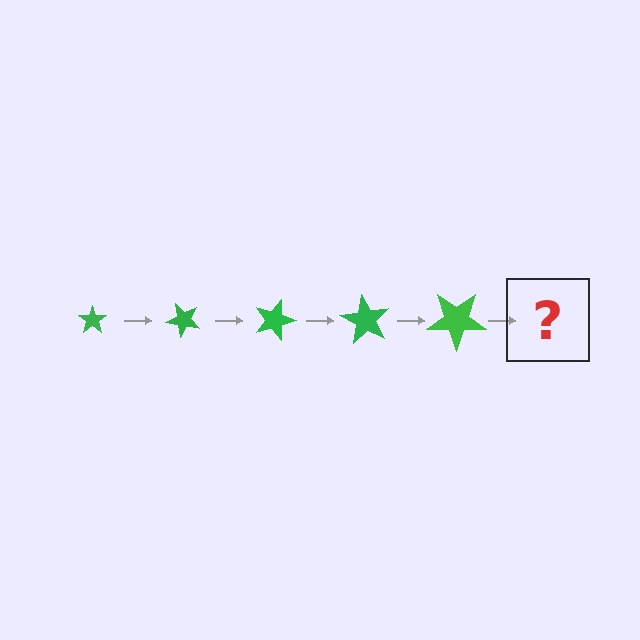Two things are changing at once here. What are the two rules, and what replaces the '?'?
The two rules are that the star grows larger each step and it rotates 45 degrees each step. The '?' should be a star, larger than the previous one and rotated 225 degrees from the start.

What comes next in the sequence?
The next element should be a star, larger than the previous one and rotated 225 degrees from the start.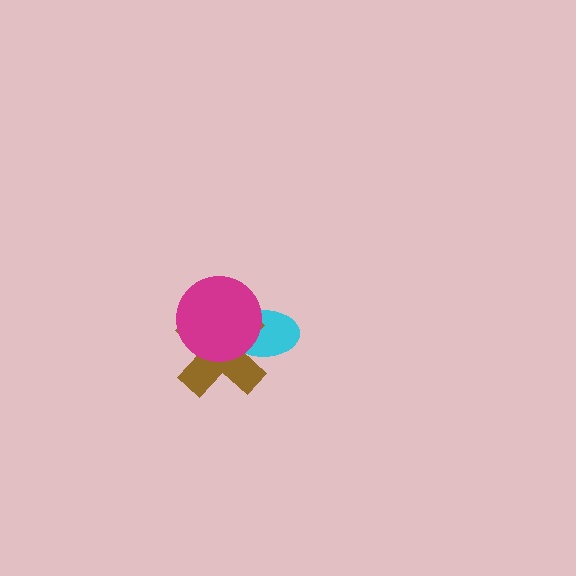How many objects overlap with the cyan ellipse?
2 objects overlap with the cyan ellipse.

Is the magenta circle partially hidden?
No, no other shape covers it.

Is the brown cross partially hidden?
Yes, it is partially covered by another shape.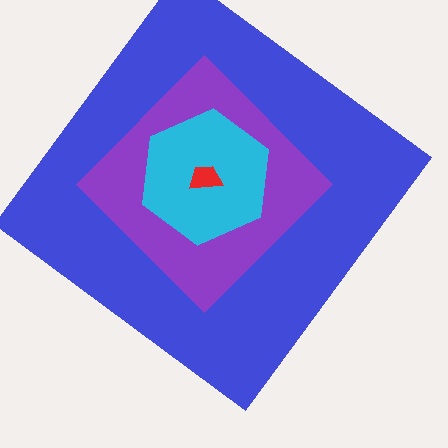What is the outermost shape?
The blue diamond.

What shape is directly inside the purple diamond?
The cyan hexagon.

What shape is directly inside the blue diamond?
The purple diamond.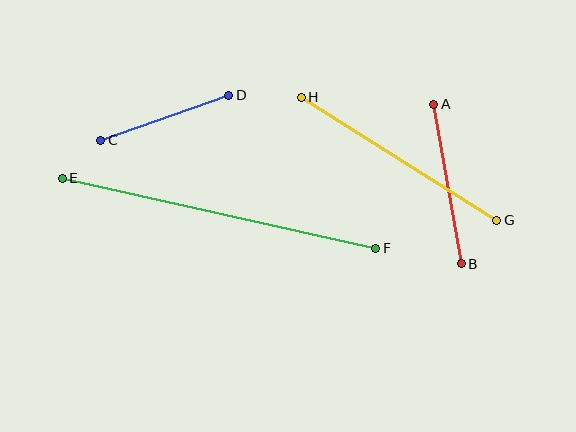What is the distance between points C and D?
The distance is approximately 136 pixels.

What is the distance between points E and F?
The distance is approximately 321 pixels.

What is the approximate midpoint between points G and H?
The midpoint is at approximately (399, 159) pixels.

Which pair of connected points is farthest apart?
Points E and F are farthest apart.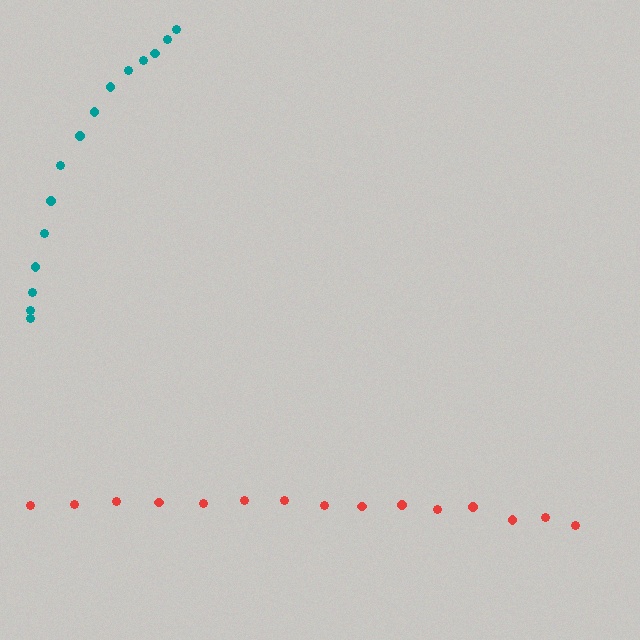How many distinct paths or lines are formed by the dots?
There are 2 distinct paths.